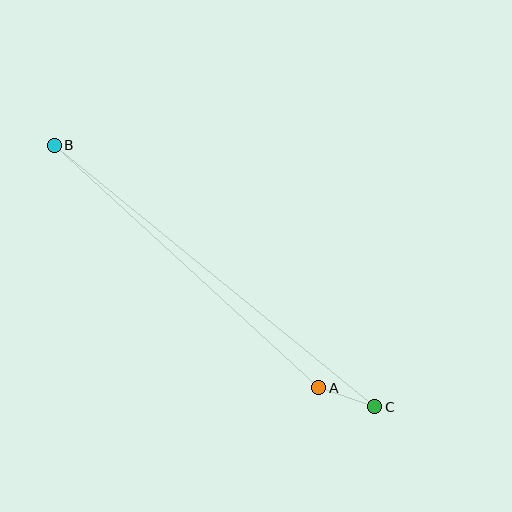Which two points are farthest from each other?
Points B and C are farthest from each other.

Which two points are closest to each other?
Points A and C are closest to each other.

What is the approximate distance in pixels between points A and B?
The distance between A and B is approximately 359 pixels.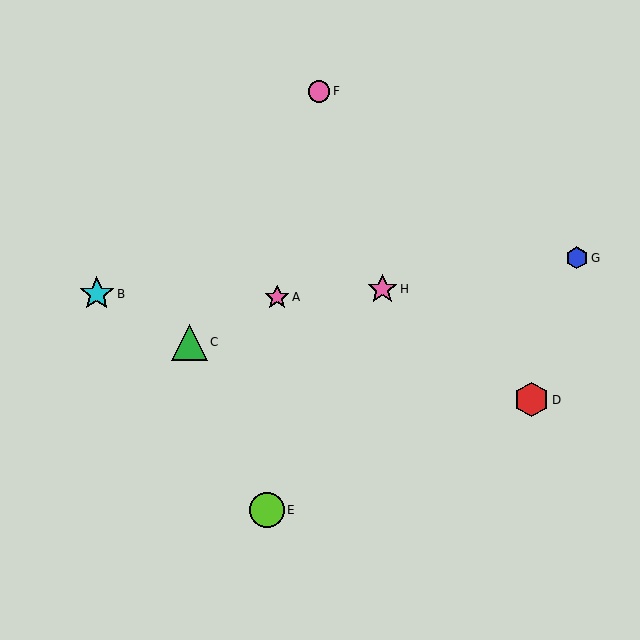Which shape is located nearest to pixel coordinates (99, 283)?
The cyan star (labeled B) at (97, 294) is nearest to that location.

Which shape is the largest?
The green triangle (labeled C) is the largest.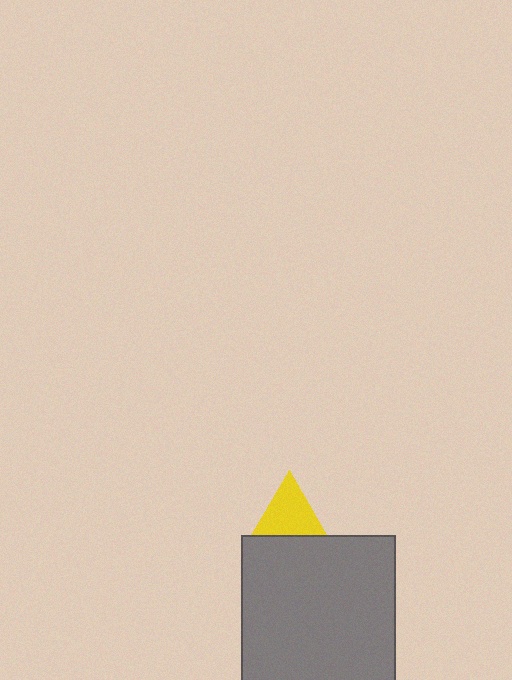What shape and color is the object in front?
The object in front is a gray square.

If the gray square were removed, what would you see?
You would see the complete yellow triangle.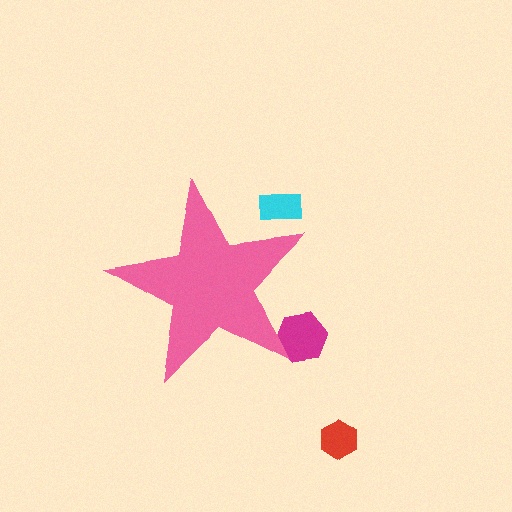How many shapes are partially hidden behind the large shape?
2 shapes are partially hidden.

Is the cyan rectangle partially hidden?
Yes, the cyan rectangle is partially hidden behind the pink star.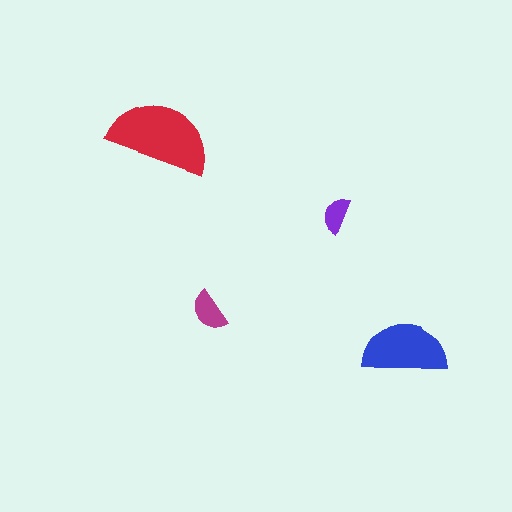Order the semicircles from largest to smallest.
the red one, the blue one, the magenta one, the purple one.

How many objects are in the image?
There are 4 objects in the image.